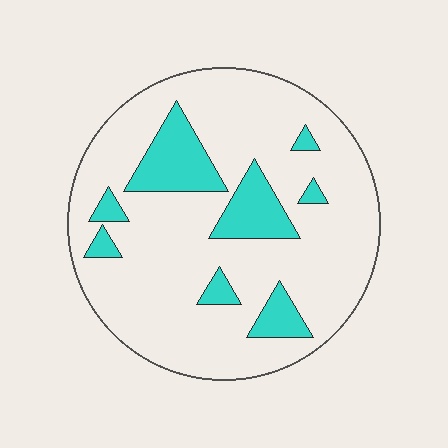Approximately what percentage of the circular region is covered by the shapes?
Approximately 20%.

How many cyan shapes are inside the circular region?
8.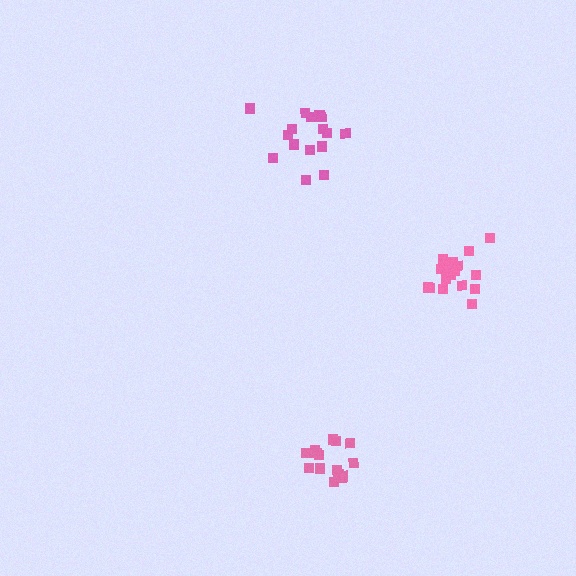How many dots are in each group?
Group 1: 17 dots, Group 2: 16 dots, Group 3: 15 dots (48 total).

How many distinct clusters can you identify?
There are 3 distinct clusters.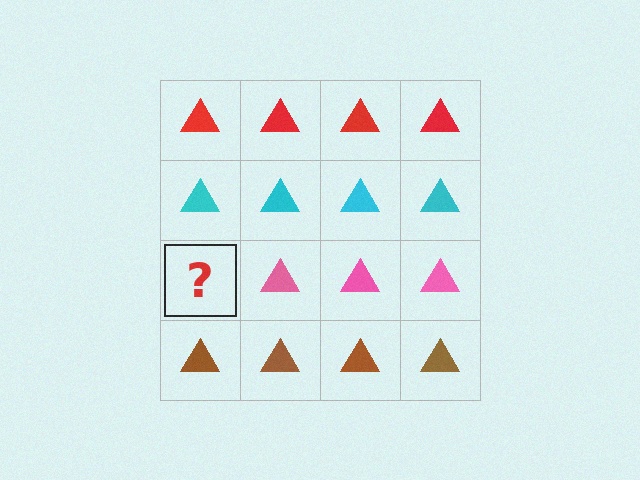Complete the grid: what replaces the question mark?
The question mark should be replaced with a pink triangle.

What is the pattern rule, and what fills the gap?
The rule is that each row has a consistent color. The gap should be filled with a pink triangle.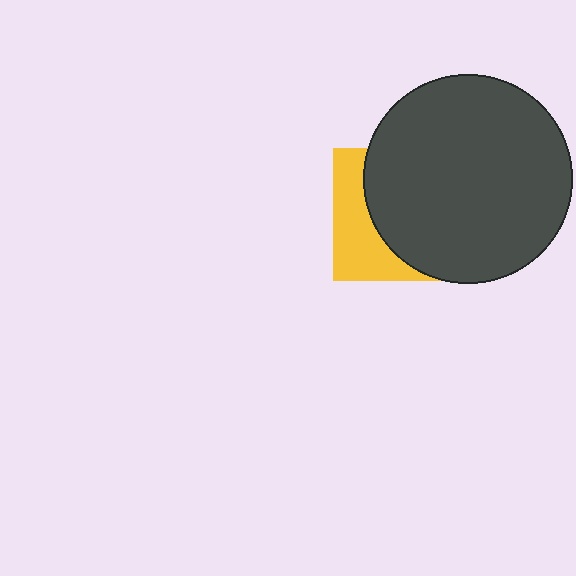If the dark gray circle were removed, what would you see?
You would see the complete yellow square.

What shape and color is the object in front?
The object in front is a dark gray circle.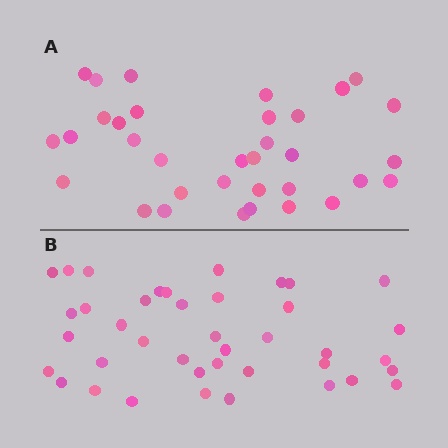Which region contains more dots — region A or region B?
Region B (the bottom region) has more dots.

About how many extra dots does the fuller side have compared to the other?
Region B has about 6 more dots than region A.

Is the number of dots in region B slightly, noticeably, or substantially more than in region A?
Region B has only slightly more — the two regions are fairly close. The ratio is roughly 1.2 to 1.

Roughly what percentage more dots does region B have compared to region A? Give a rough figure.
About 20% more.